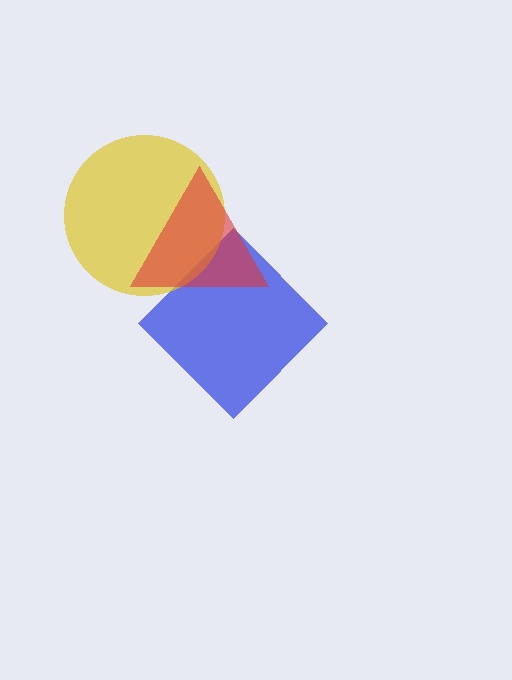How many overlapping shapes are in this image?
There are 3 overlapping shapes in the image.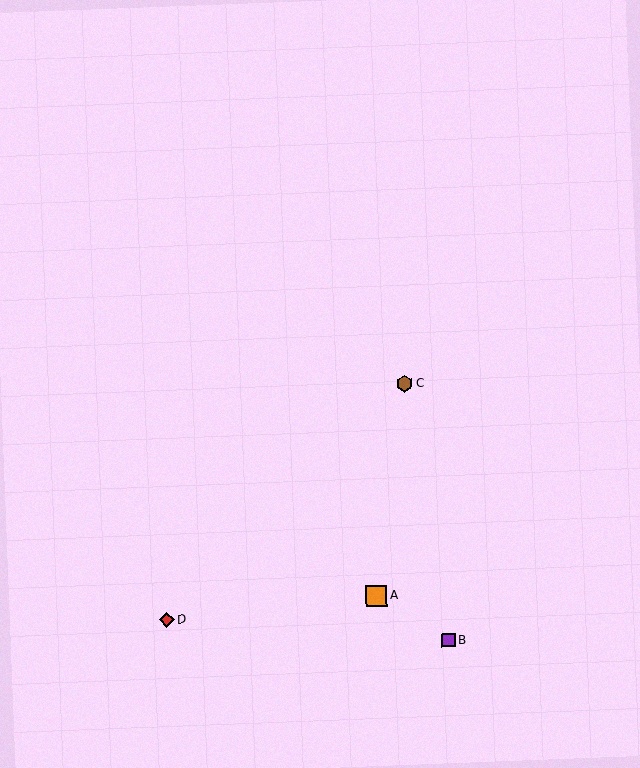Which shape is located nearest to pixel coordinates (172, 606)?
The red diamond (labeled D) at (167, 620) is nearest to that location.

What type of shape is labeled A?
Shape A is an orange square.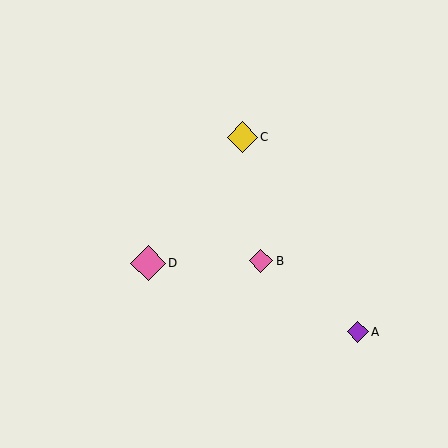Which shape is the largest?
The pink diamond (labeled D) is the largest.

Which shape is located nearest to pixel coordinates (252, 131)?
The yellow diamond (labeled C) at (242, 137) is nearest to that location.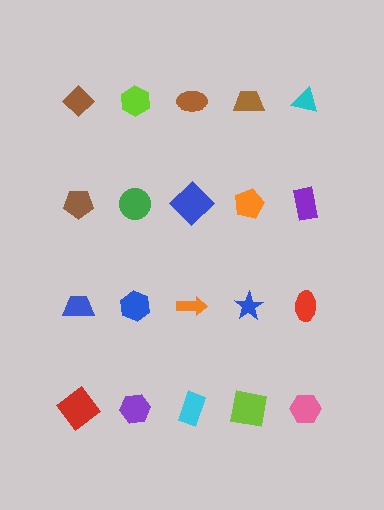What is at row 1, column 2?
A lime hexagon.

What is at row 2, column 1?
A brown pentagon.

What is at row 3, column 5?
A red ellipse.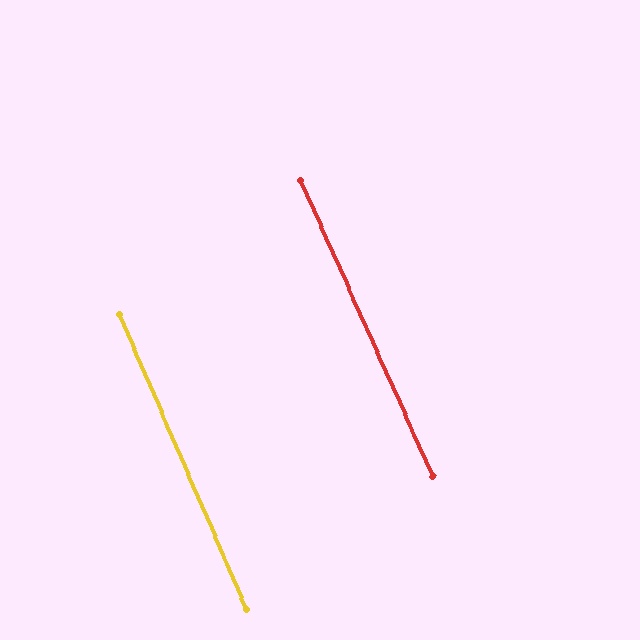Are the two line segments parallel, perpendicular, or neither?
Parallel — their directions differ by only 0.8°.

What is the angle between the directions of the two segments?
Approximately 1 degree.